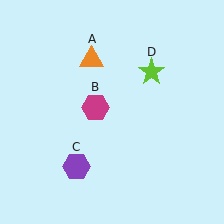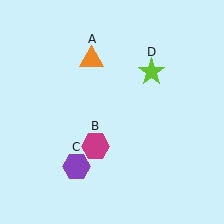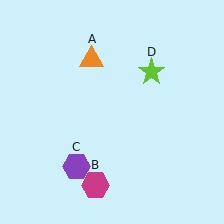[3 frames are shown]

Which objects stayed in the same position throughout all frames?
Orange triangle (object A) and purple hexagon (object C) and lime star (object D) remained stationary.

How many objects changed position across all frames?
1 object changed position: magenta hexagon (object B).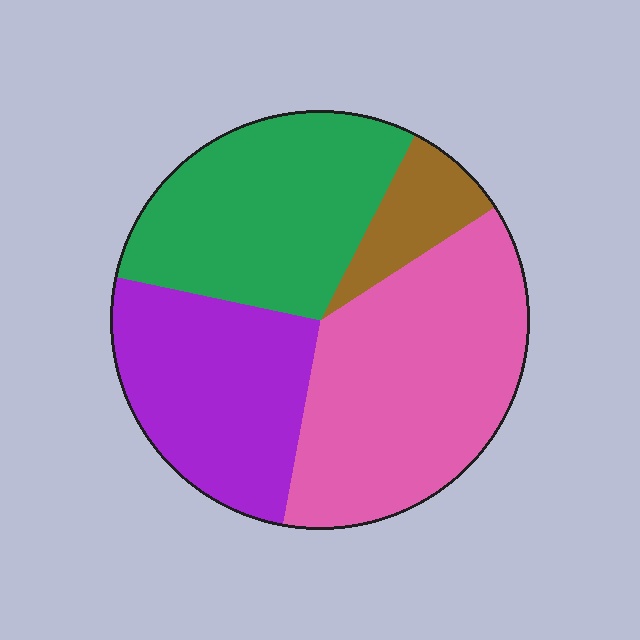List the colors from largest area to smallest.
From largest to smallest: pink, green, purple, brown.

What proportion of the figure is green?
Green covers roughly 30% of the figure.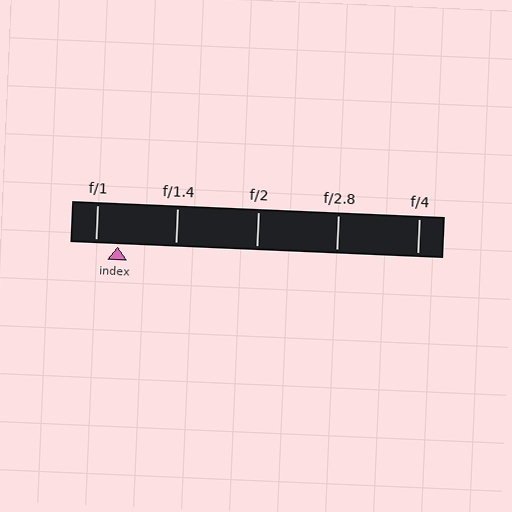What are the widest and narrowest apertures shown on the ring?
The widest aperture shown is f/1 and the narrowest is f/4.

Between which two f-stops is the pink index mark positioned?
The index mark is between f/1 and f/1.4.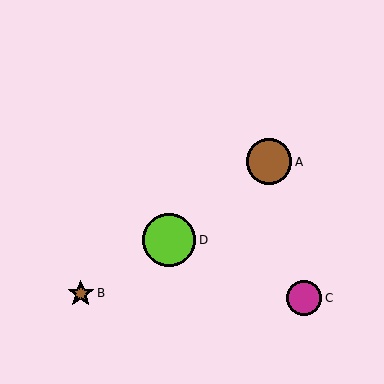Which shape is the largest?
The lime circle (labeled D) is the largest.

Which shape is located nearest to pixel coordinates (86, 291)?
The brown star (labeled B) at (81, 293) is nearest to that location.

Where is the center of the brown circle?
The center of the brown circle is at (269, 162).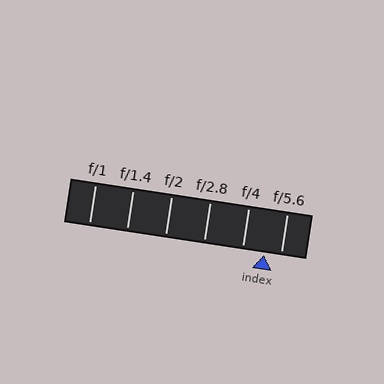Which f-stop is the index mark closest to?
The index mark is closest to f/5.6.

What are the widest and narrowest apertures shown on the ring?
The widest aperture shown is f/1 and the narrowest is f/5.6.